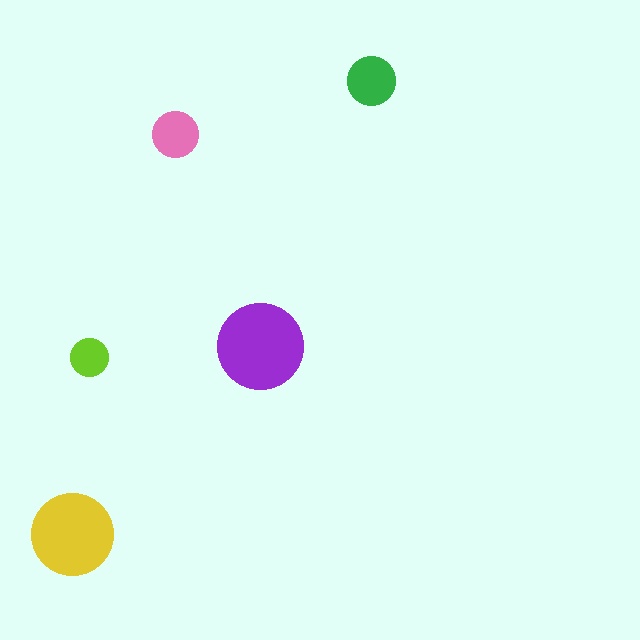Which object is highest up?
The green circle is topmost.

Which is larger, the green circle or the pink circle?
The green one.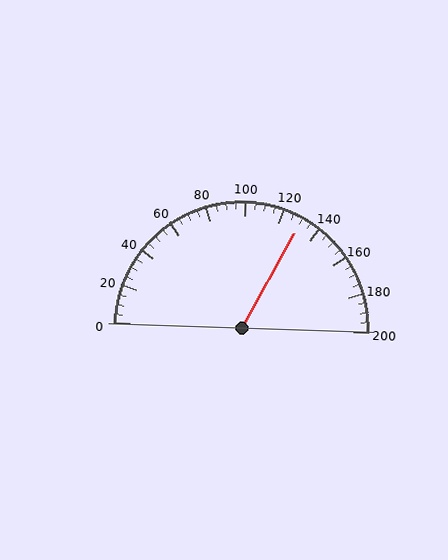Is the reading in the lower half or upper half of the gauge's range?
The reading is in the upper half of the range (0 to 200).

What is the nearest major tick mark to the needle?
The nearest major tick mark is 120.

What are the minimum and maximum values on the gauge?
The gauge ranges from 0 to 200.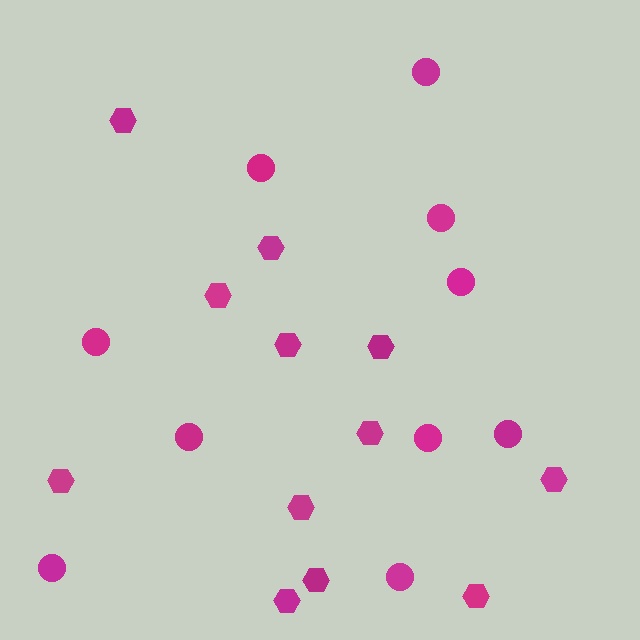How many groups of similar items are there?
There are 2 groups: one group of circles (10) and one group of hexagons (12).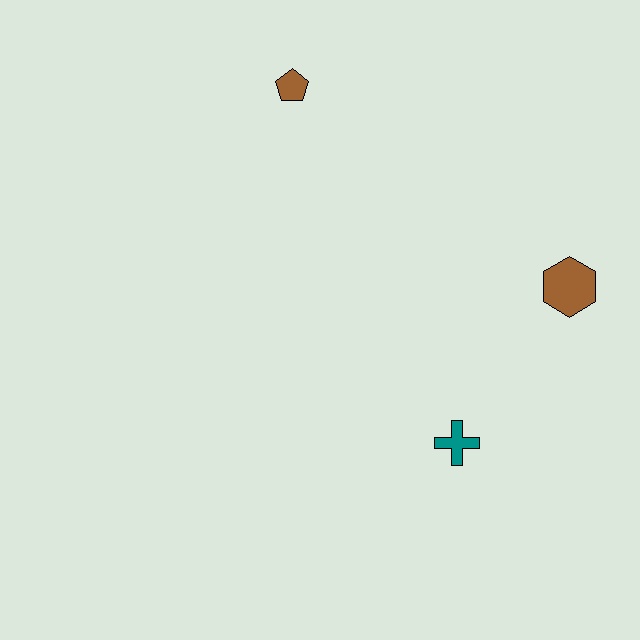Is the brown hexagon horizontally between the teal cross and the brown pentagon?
No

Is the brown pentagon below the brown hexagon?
No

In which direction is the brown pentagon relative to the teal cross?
The brown pentagon is above the teal cross.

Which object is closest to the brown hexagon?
The teal cross is closest to the brown hexagon.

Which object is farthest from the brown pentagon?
The teal cross is farthest from the brown pentagon.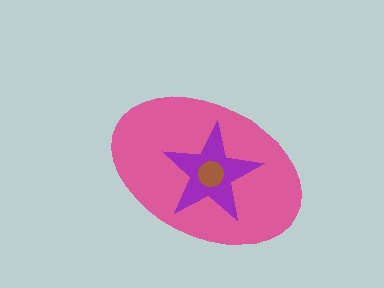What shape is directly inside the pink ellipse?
The purple star.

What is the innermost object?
The brown circle.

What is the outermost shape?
The pink ellipse.